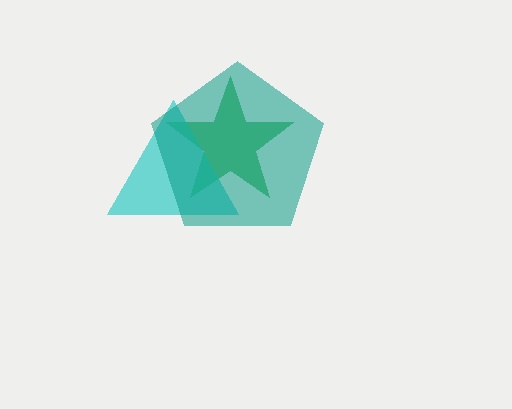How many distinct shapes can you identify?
There are 3 distinct shapes: a green star, a cyan triangle, a teal pentagon.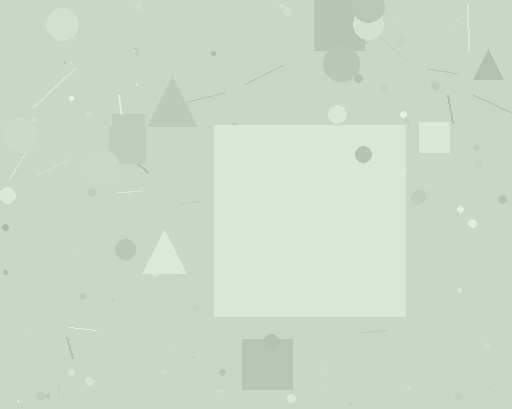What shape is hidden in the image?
A square is hidden in the image.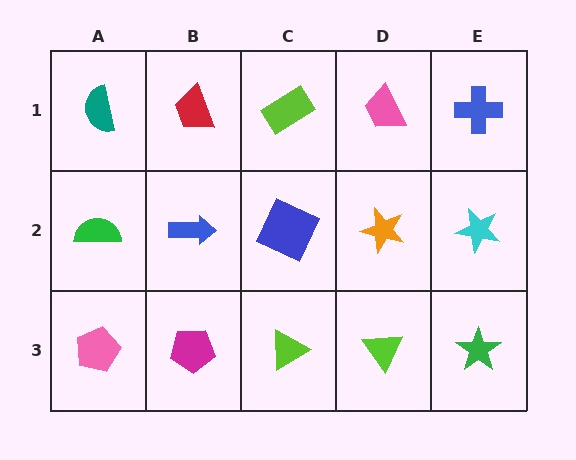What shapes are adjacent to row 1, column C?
A blue square (row 2, column C), a red trapezoid (row 1, column B), a pink trapezoid (row 1, column D).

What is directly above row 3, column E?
A cyan star.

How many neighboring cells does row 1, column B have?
3.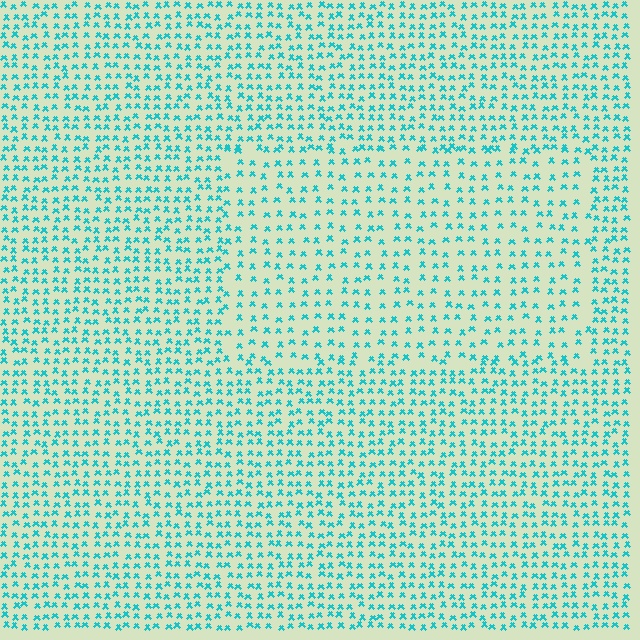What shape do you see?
I see a rectangle.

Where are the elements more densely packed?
The elements are more densely packed outside the rectangle boundary.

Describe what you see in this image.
The image contains small cyan elements arranged at two different densities. A rectangle-shaped region is visible where the elements are less densely packed than the surrounding area.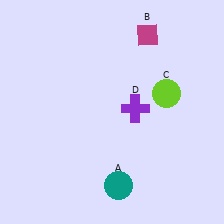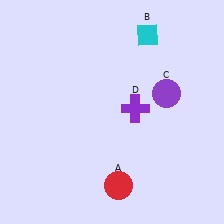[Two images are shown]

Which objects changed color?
A changed from teal to red. B changed from magenta to cyan. C changed from lime to purple.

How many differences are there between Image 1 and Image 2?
There are 3 differences between the two images.